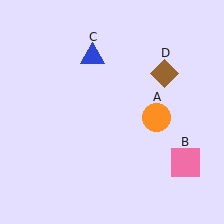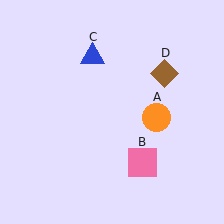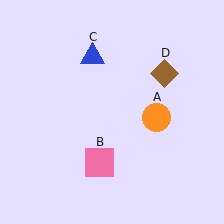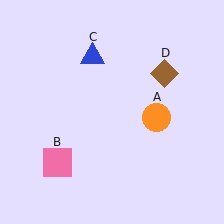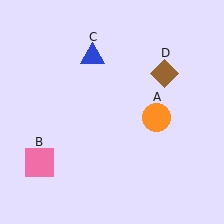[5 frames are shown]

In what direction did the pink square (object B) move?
The pink square (object B) moved left.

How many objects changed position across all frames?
1 object changed position: pink square (object B).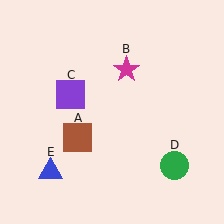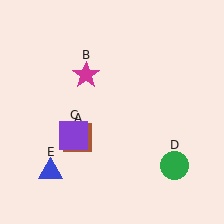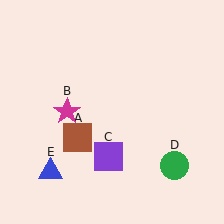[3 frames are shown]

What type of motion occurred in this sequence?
The magenta star (object B), purple square (object C) rotated counterclockwise around the center of the scene.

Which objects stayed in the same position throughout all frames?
Brown square (object A) and green circle (object D) and blue triangle (object E) remained stationary.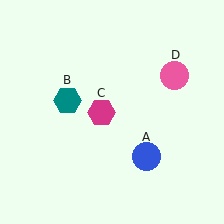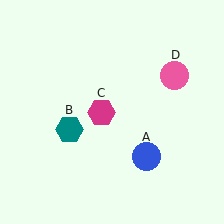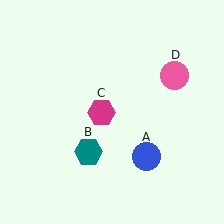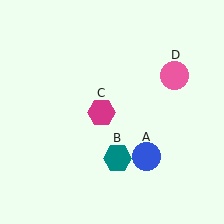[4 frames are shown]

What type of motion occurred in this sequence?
The teal hexagon (object B) rotated counterclockwise around the center of the scene.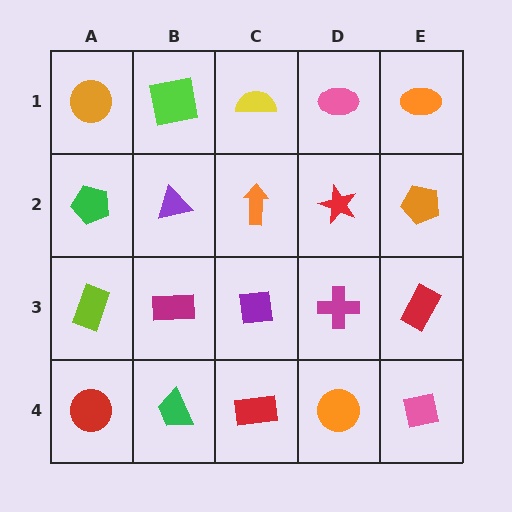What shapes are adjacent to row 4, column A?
A lime rectangle (row 3, column A), a green trapezoid (row 4, column B).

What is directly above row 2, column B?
A lime square.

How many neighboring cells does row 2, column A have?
3.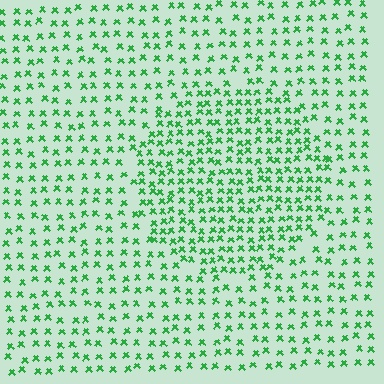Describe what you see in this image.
The image contains small green elements arranged at two different densities. A circle-shaped region is visible where the elements are more densely packed than the surrounding area.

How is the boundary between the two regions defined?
The boundary is defined by a change in element density (approximately 1.7x ratio). All elements are the same color, size, and shape.